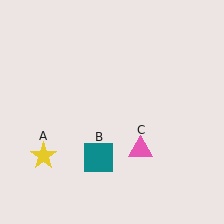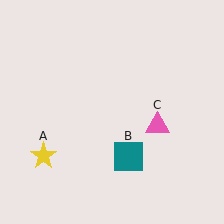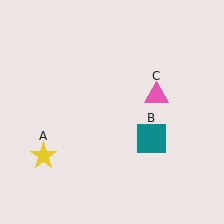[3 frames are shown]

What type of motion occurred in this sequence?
The teal square (object B), pink triangle (object C) rotated counterclockwise around the center of the scene.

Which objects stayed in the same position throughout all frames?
Yellow star (object A) remained stationary.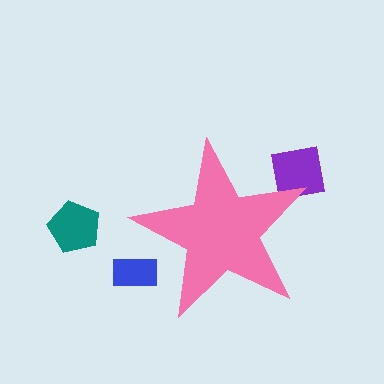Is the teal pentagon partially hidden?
No, the teal pentagon is fully visible.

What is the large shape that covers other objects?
A pink star.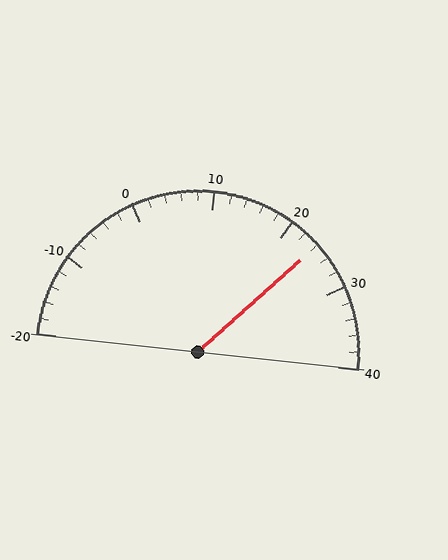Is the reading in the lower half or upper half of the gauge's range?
The reading is in the upper half of the range (-20 to 40).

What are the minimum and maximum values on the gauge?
The gauge ranges from -20 to 40.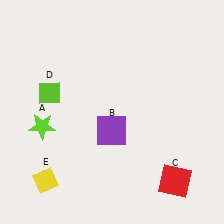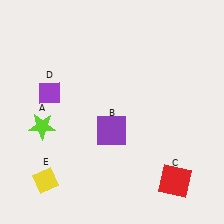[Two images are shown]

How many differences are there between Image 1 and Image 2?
There is 1 difference between the two images.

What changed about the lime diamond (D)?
In Image 1, D is lime. In Image 2, it changed to purple.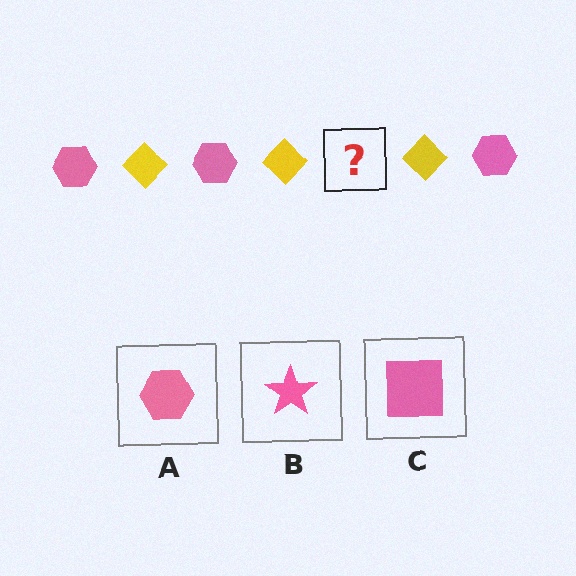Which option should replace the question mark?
Option A.